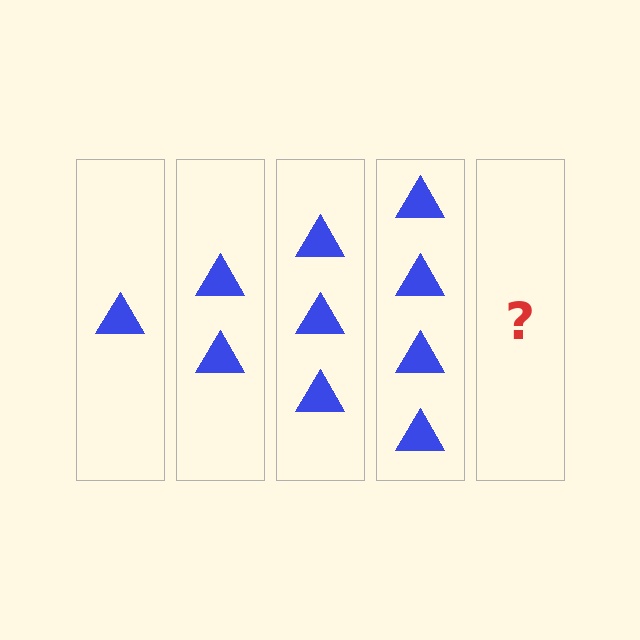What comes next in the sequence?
The next element should be 5 triangles.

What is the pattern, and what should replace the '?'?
The pattern is that each step adds one more triangle. The '?' should be 5 triangles.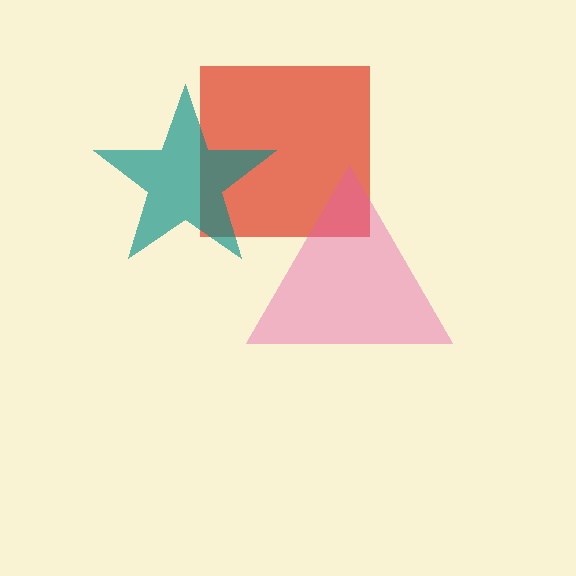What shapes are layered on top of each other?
The layered shapes are: a red square, a teal star, a pink triangle.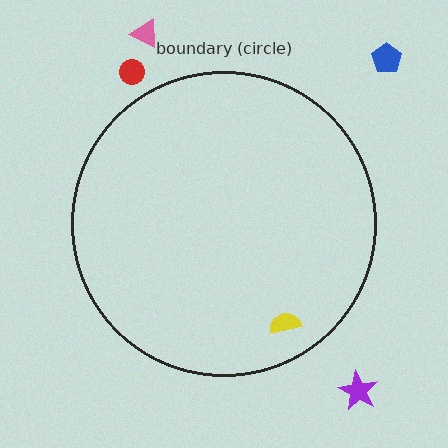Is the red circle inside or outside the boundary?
Outside.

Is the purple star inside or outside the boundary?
Outside.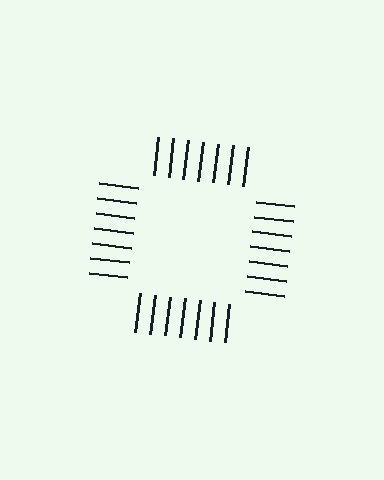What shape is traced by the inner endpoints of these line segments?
An illusory square — the line segments terminate on its edges but no continuous stroke is drawn.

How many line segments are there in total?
28 — 7 along each of the 4 edges.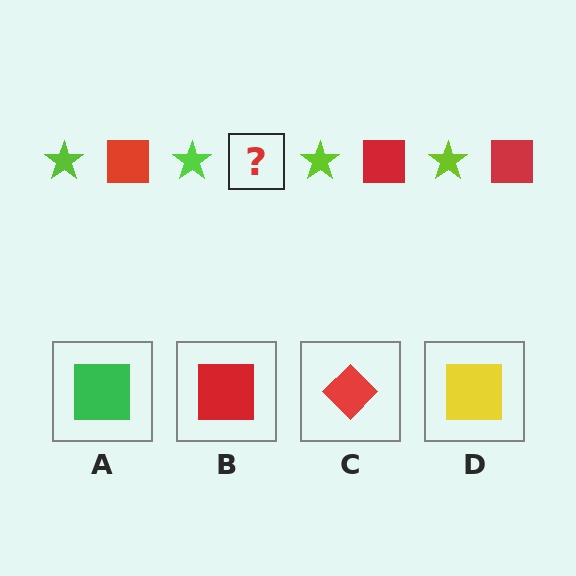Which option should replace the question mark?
Option B.